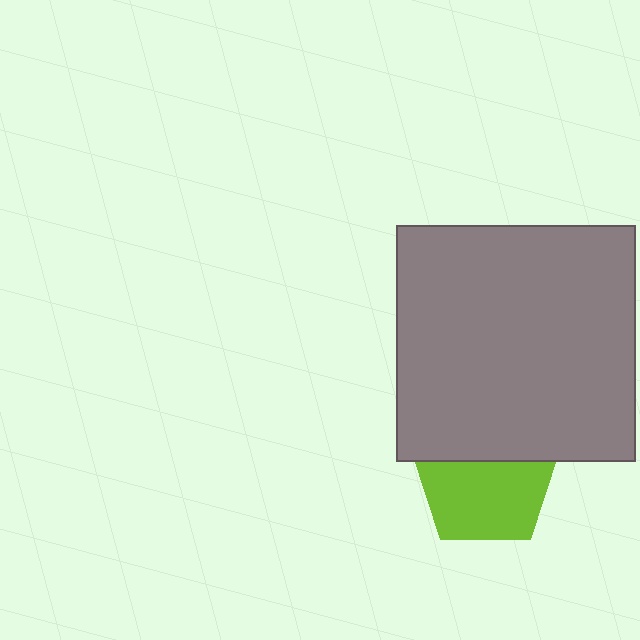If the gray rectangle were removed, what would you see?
You would see the complete lime pentagon.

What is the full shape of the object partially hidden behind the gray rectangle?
The partially hidden object is a lime pentagon.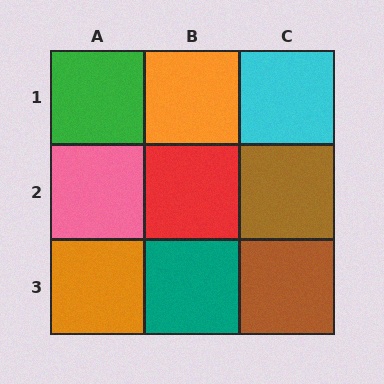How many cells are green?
1 cell is green.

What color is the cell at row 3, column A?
Orange.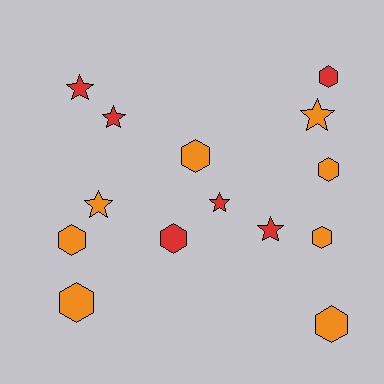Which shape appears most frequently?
Hexagon, with 8 objects.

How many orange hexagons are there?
There are 6 orange hexagons.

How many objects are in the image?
There are 14 objects.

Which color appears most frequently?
Orange, with 8 objects.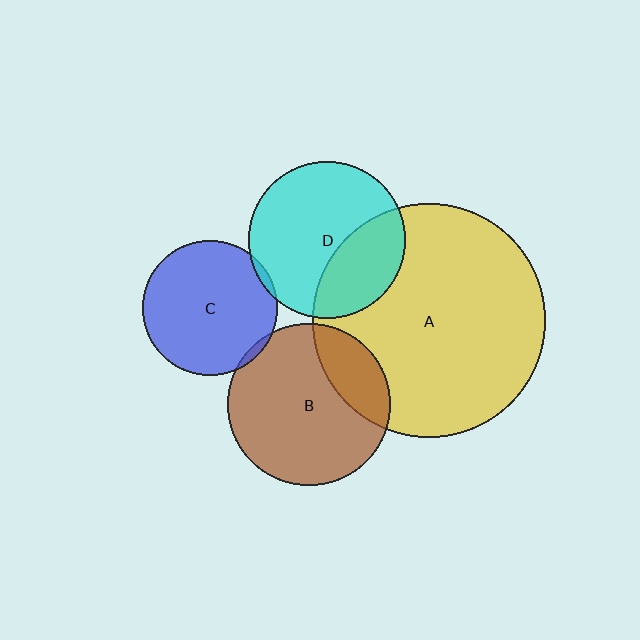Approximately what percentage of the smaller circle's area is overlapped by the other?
Approximately 5%.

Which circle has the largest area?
Circle A (yellow).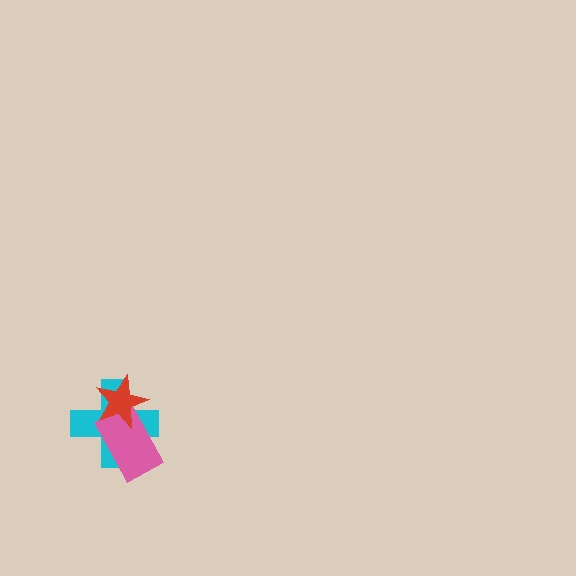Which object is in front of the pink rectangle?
The red star is in front of the pink rectangle.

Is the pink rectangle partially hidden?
Yes, it is partially covered by another shape.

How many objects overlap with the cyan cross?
2 objects overlap with the cyan cross.